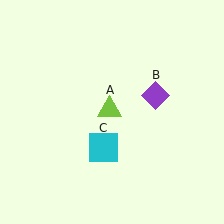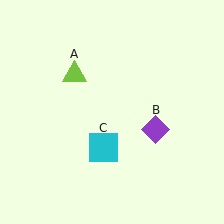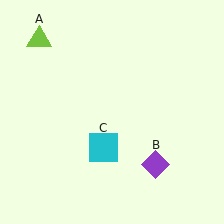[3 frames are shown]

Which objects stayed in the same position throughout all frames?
Cyan square (object C) remained stationary.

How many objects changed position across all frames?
2 objects changed position: lime triangle (object A), purple diamond (object B).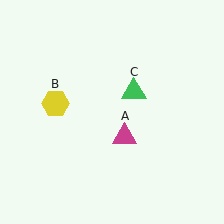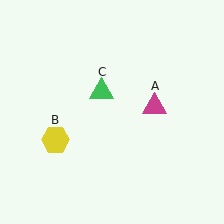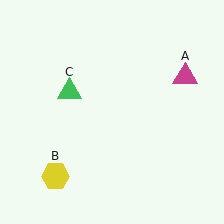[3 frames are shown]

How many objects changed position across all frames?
3 objects changed position: magenta triangle (object A), yellow hexagon (object B), green triangle (object C).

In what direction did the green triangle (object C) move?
The green triangle (object C) moved left.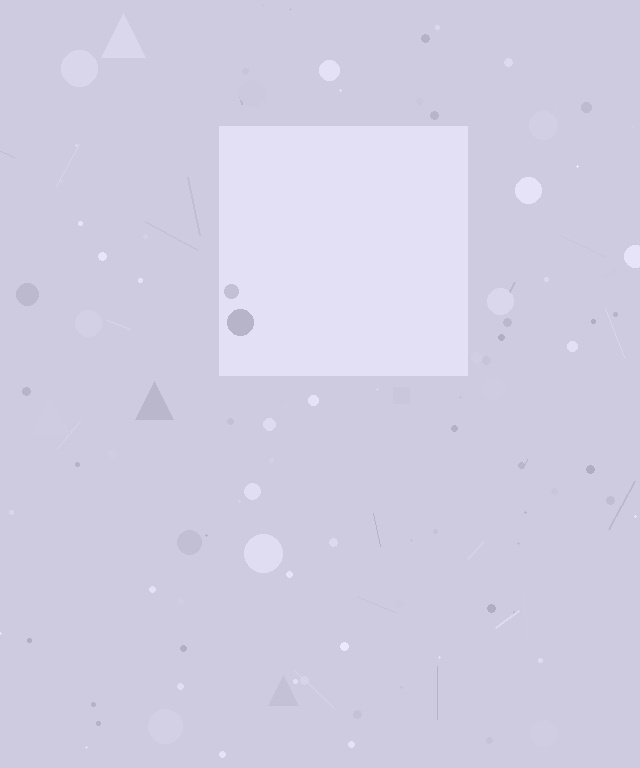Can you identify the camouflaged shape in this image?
The camouflaged shape is a square.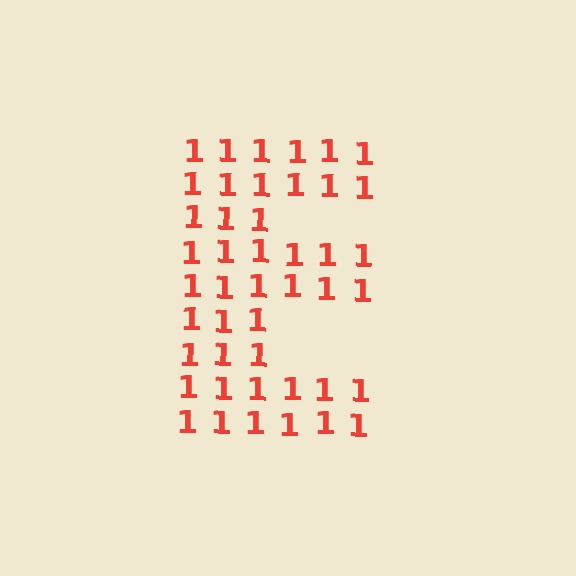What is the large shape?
The large shape is the letter E.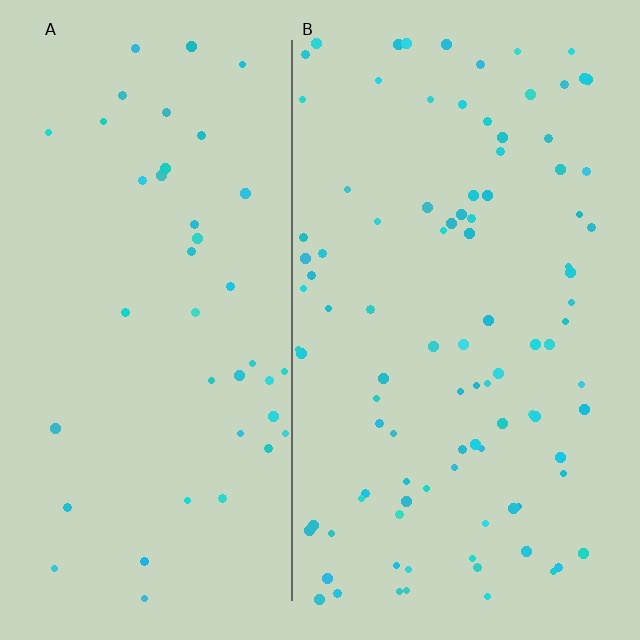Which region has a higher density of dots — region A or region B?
B (the right).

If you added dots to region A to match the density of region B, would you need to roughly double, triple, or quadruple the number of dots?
Approximately double.